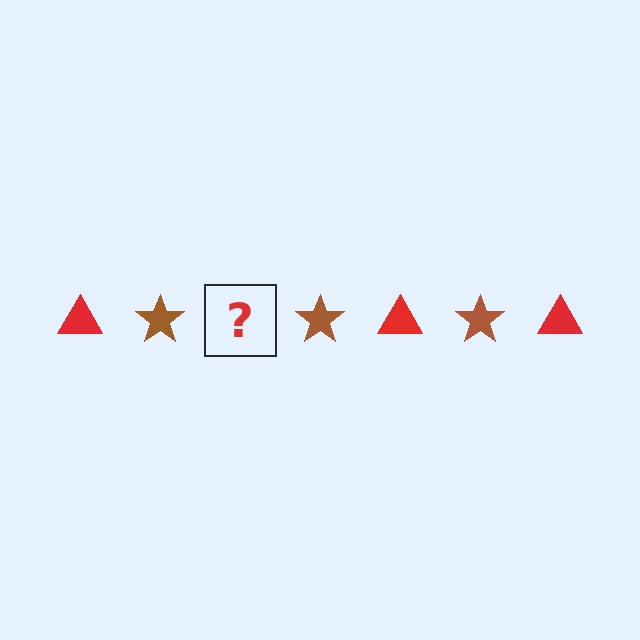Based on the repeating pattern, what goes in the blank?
The blank should be a red triangle.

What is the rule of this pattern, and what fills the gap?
The rule is that the pattern alternates between red triangle and brown star. The gap should be filled with a red triangle.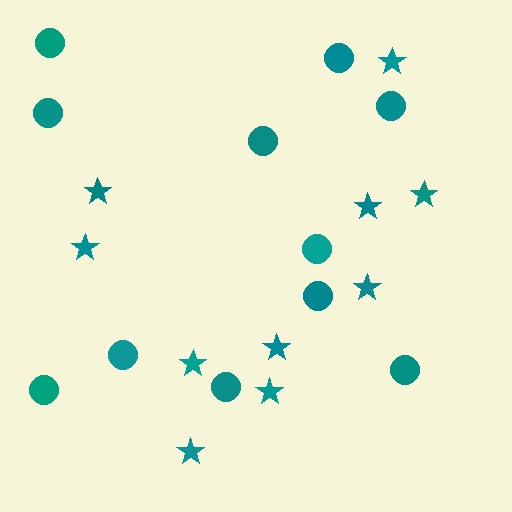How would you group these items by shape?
There are 2 groups: one group of circles (11) and one group of stars (10).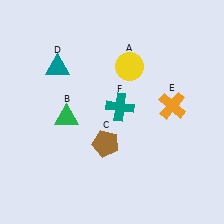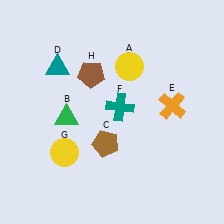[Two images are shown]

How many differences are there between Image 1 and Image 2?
There are 2 differences between the two images.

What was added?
A yellow circle (G), a brown pentagon (H) were added in Image 2.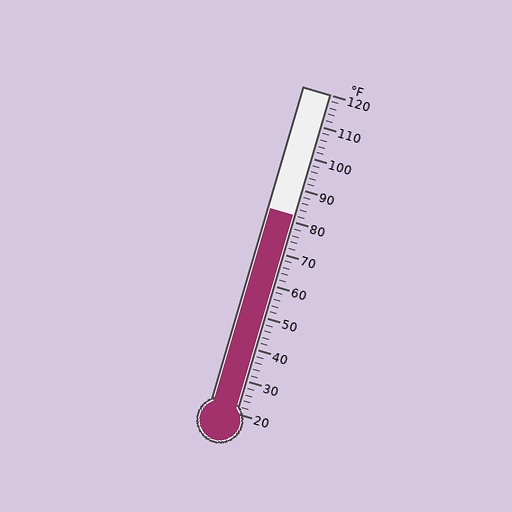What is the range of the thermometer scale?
The thermometer scale ranges from 20°F to 120°F.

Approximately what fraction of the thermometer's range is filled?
The thermometer is filled to approximately 60% of its range.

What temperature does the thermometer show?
The thermometer shows approximately 82°F.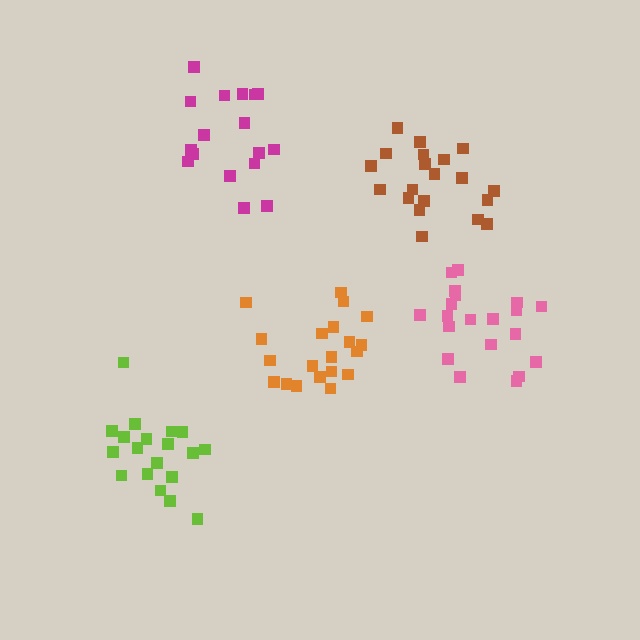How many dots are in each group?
Group 1: 19 dots, Group 2: 20 dots, Group 3: 20 dots, Group 4: 17 dots, Group 5: 20 dots (96 total).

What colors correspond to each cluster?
The clusters are colored: lime, orange, pink, magenta, brown.